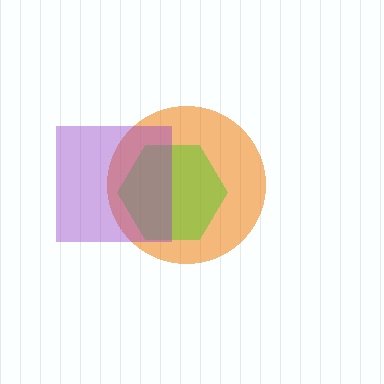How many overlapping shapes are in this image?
There are 3 overlapping shapes in the image.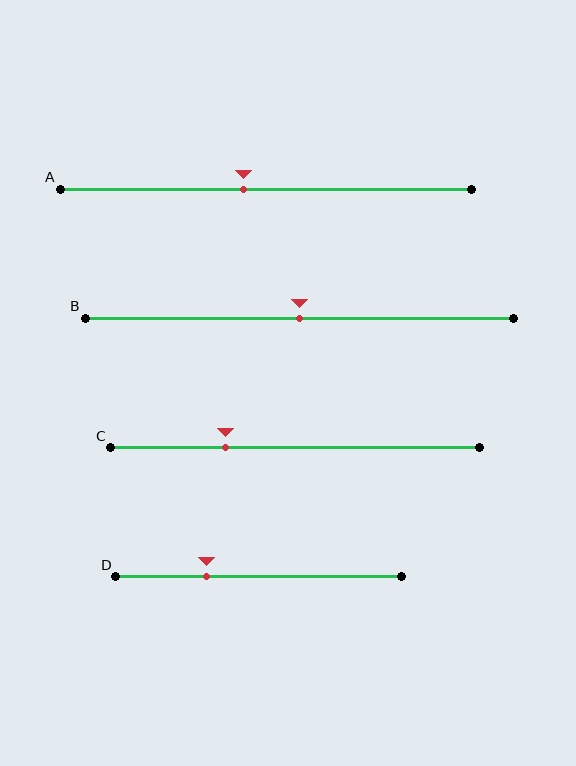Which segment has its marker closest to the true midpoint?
Segment B has its marker closest to the true midpoint.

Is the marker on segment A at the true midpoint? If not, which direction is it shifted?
No, the marker on segment A is shifted to the left by about 6% of the segment length.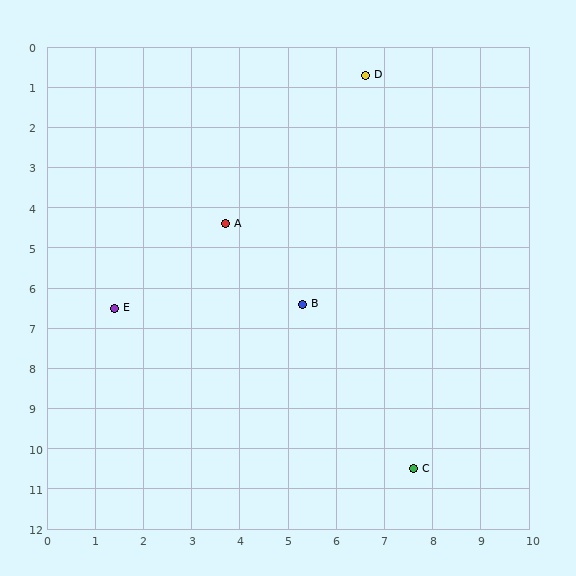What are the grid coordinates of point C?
Point C is at approximately (7.6, 10.5).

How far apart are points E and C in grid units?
Points E and C are about 7.4 grid units apart.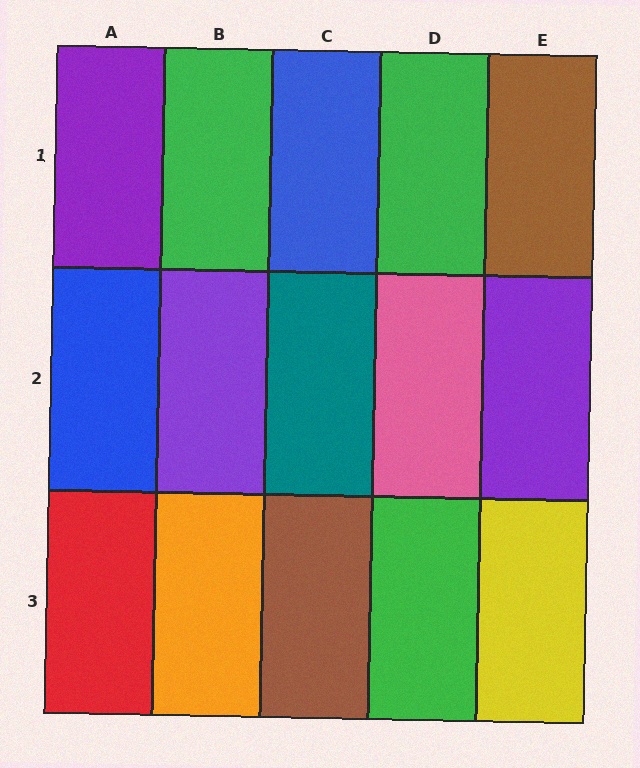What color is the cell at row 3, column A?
Red.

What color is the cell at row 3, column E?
Yellow.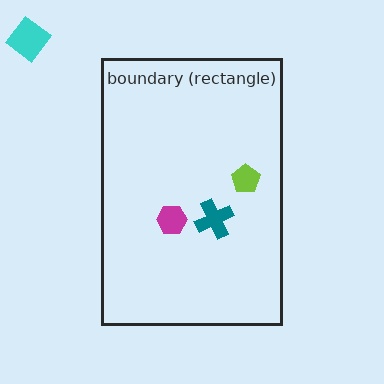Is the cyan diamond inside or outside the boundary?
Outside.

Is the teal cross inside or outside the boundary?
Inside.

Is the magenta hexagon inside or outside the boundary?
Inside.